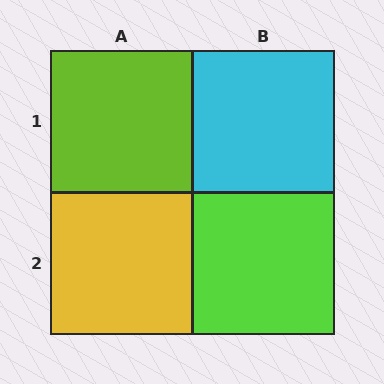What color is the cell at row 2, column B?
Lime.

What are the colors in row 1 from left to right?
Lime, cyan.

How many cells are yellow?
1 cell is yellow.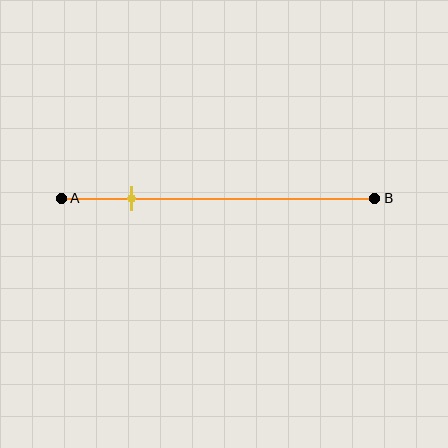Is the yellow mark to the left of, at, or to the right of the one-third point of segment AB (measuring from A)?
The yellow mark is to the left of the one-third point of segment AB.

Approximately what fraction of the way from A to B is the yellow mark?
The yellow mark is approximately 20% of the way from A to B.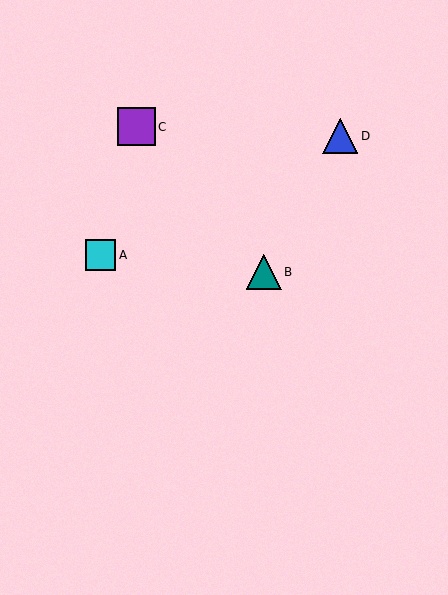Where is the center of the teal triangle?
The center of the teal triangle is at (264, 272).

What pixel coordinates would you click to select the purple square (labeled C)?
Click at (136, 127) to select the purple square C.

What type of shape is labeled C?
Shape C is a purple square.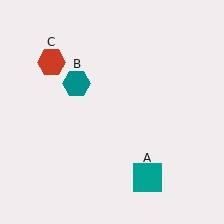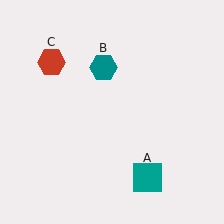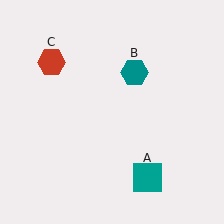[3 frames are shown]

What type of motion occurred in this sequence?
The teal hexagon (object B) rotated clockwise around the center of the scene.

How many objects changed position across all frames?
1 object changed position: teal hexagon (object B).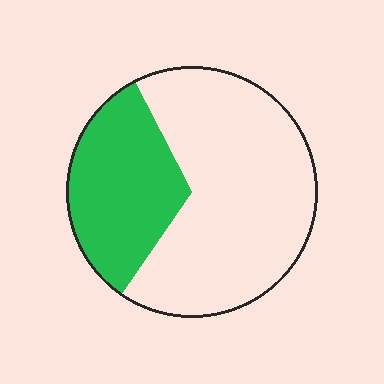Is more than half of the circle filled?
No.